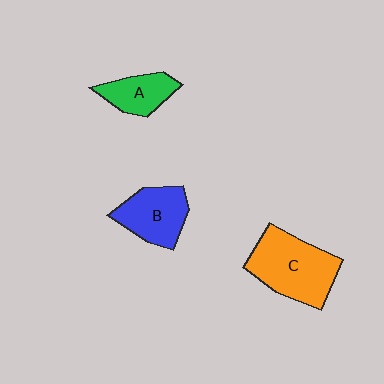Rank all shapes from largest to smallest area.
From largest to smallest: C (orange), B (blue), A (green).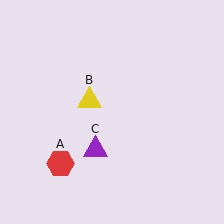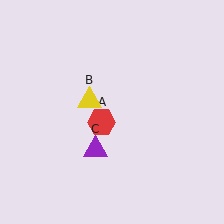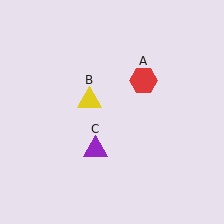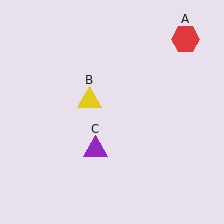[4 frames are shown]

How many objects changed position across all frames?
1 object changed position: red hexagon (object A).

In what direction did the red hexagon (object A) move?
The red hexagon (object A) moved up and to the right.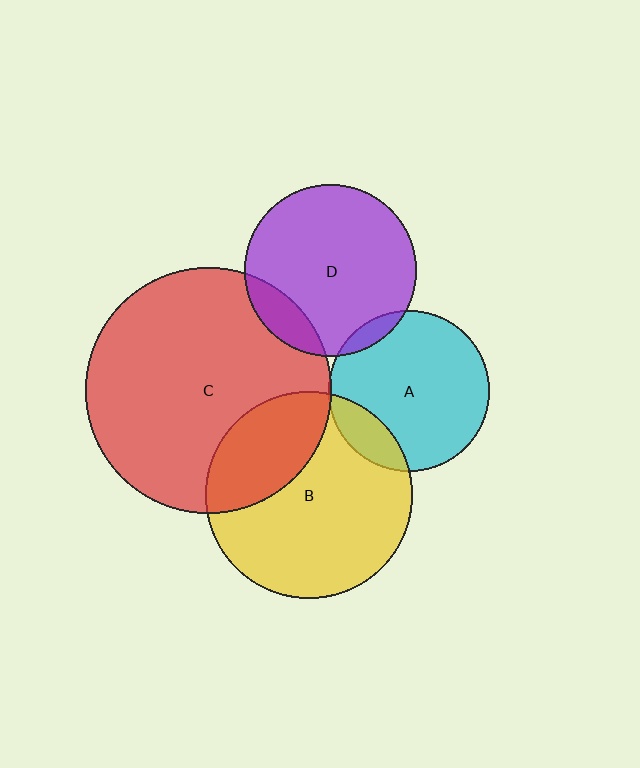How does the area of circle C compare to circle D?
Approximately 2.1 times.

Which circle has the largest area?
Circle C (red).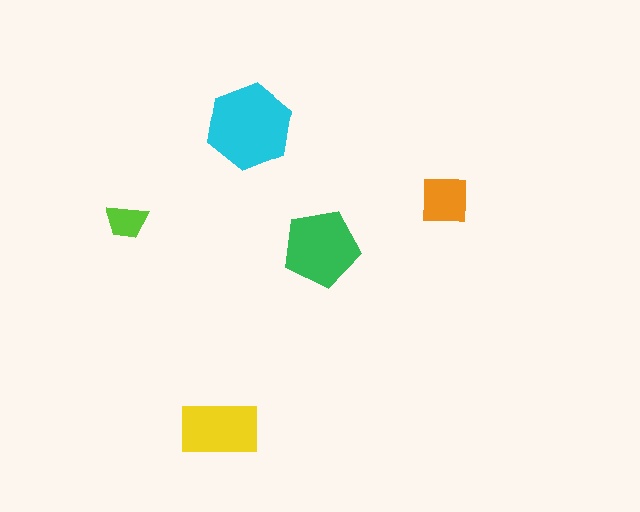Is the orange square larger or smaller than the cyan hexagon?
Smaller.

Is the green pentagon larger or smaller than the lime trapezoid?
Larger.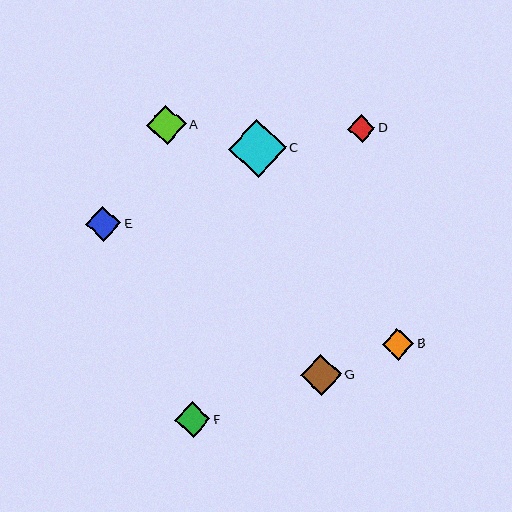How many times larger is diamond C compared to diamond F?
Diamond C is approximately 1.6 times the size of diamond F.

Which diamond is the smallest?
Diamond D is the smallest with a size of approximately 27 pixels.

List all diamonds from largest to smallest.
From largest to smallest: C, G, A, E, F, B, D.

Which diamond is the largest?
Diamond C is the largest with a size of approximately 58 pixels.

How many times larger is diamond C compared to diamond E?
Diamond C is approximately 1.6 times the size of diamond E.